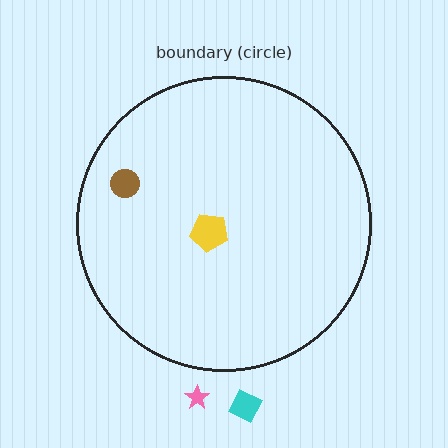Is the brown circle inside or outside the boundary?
Inside.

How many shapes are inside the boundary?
2 inside, 2 outside.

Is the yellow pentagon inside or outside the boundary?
Inside.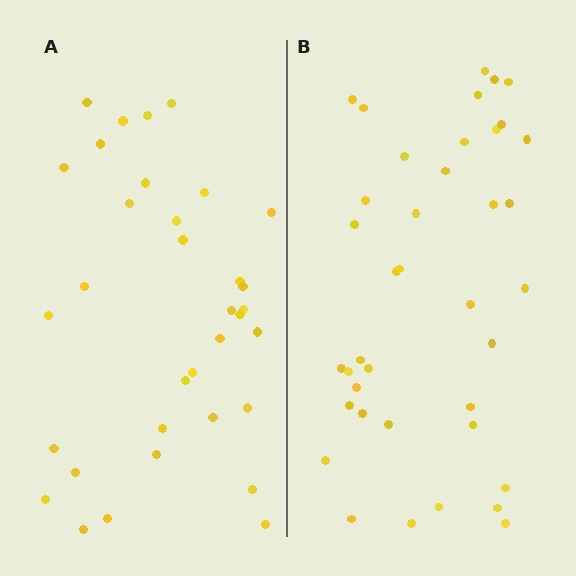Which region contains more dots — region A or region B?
Region B (the right region) has more dots.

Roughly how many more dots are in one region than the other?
Region B has about 5 more dots than region A.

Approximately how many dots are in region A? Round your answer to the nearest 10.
About 30 dots. (The exact count is 34, which rounds to 30.)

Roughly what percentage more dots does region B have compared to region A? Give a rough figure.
About 15% more.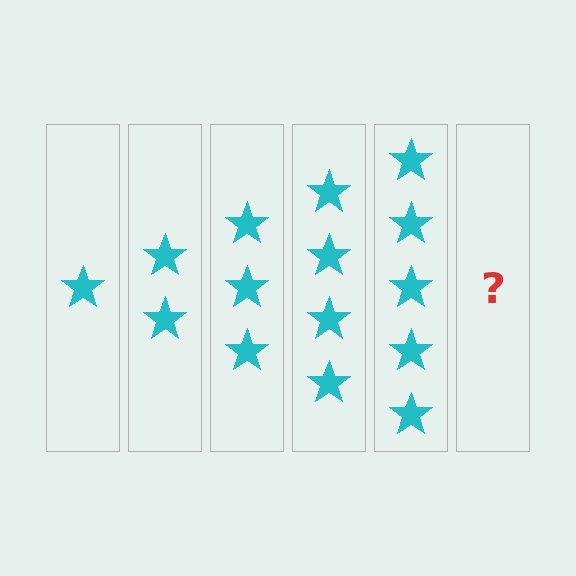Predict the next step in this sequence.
The next step is 6 stars.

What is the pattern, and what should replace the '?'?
The pattern is that each step adds one more star. The '?' should be 6 stars.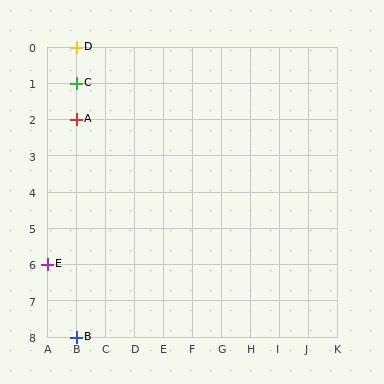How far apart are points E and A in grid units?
Points E and A are 1 column and 4 rows apart (about 4.1 grid units diagonally).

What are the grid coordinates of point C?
Point C is at grid coordinates (B, 1).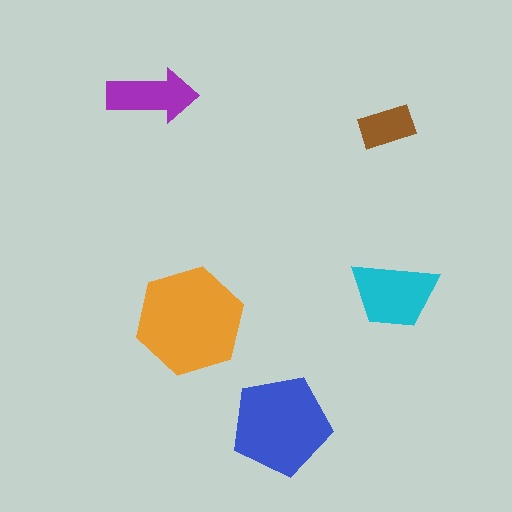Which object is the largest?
The orange hexagon.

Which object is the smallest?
The brown rectangle.